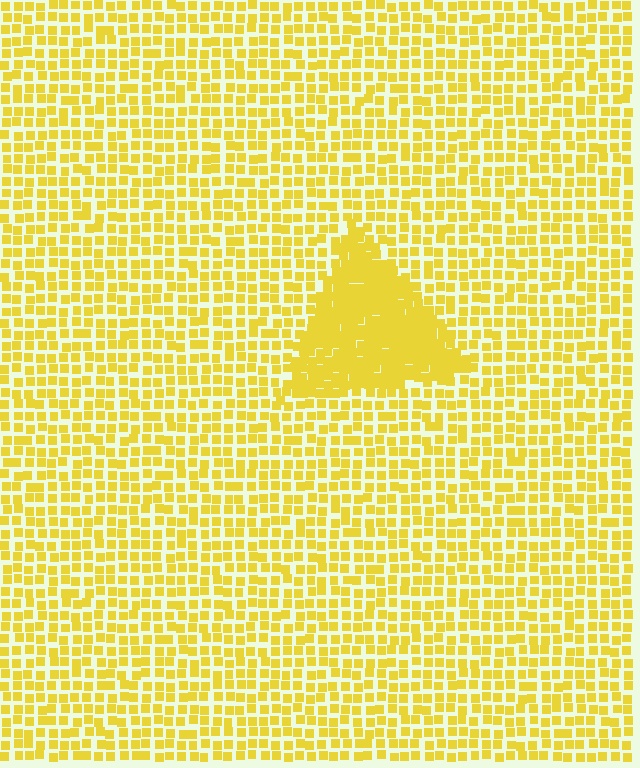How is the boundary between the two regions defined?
The boundary is defined by a change in element density (approximately 2.1x ratio). All elements are the same color, size, and shape.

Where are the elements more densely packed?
The elements are more densely packed inside the triangle boundary.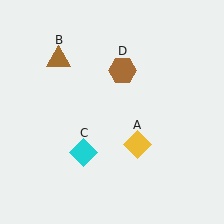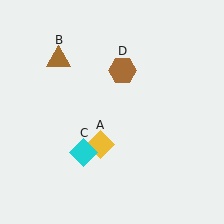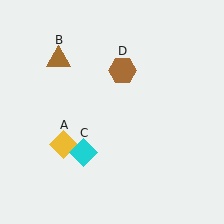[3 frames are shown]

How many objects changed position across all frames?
1 object changed position: yellow diamond (object A).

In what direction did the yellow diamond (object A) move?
The yellow diamond (object A) moved left.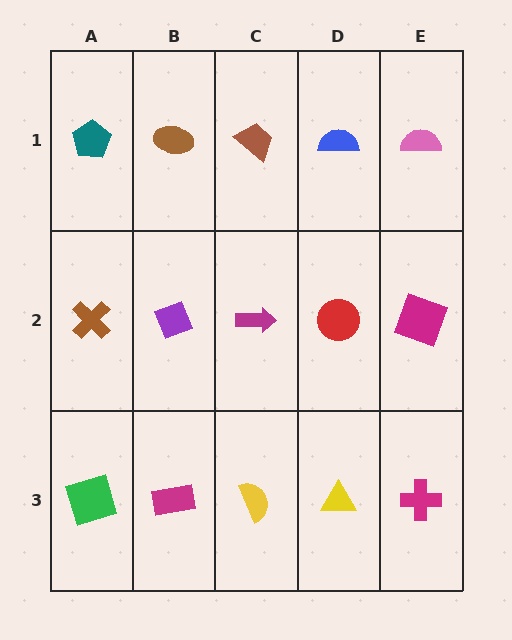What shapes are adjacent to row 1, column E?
A magenta square (row 2, column E), a blue semicircle (row 1, column D).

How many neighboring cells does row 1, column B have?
3.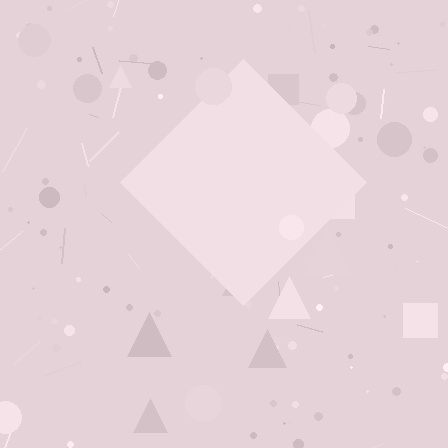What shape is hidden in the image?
A diamond is hidden in the image.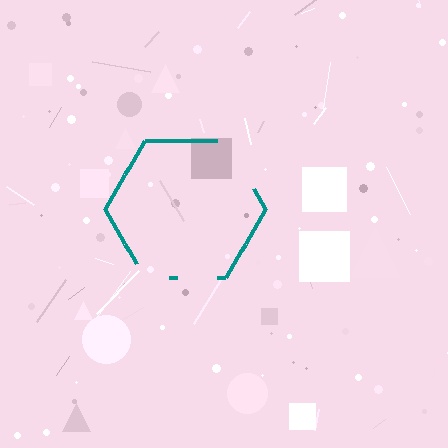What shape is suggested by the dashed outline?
The dashed outline suggests a hexagon.